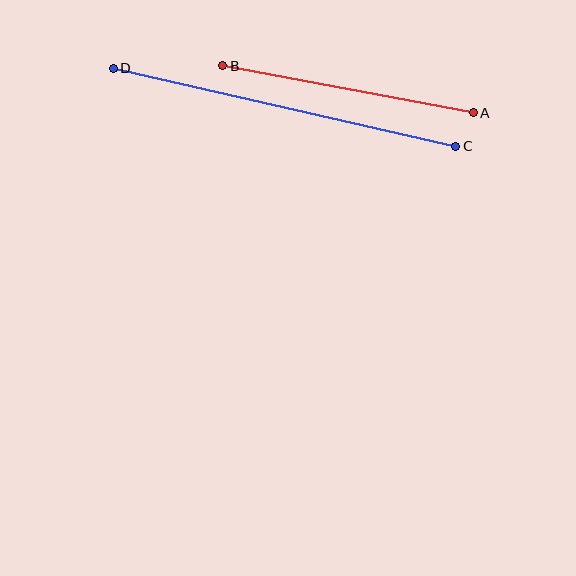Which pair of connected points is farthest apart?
Points C and D are farthest apart.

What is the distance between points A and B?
The distance is approximately 255 pixels.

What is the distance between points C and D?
The distance is approximately 351 pixels.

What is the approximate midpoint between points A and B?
The midpoint is at approximately (348, 89) pixels.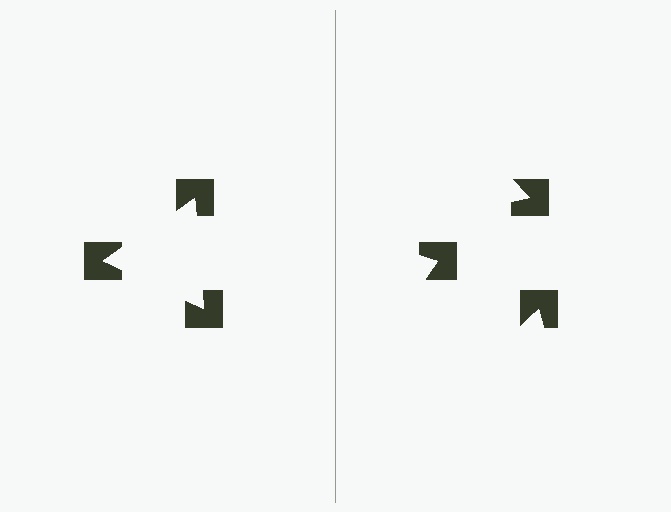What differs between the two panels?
The notched squares are positioned identically on both sides; only the wedge orientations differ. On the left they align to a triangle; on the right they are misaligned.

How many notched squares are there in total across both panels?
6 — 3 on each side.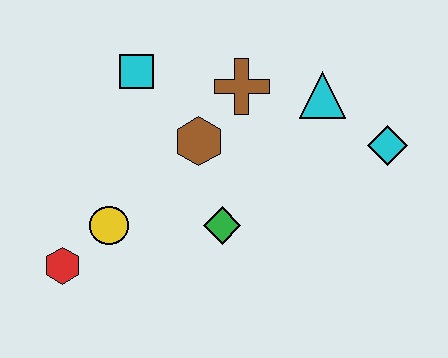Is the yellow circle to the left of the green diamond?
Yes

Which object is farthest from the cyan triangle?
The red hexagon is farthest from the cyan triangle.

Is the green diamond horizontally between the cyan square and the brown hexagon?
No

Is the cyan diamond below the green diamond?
No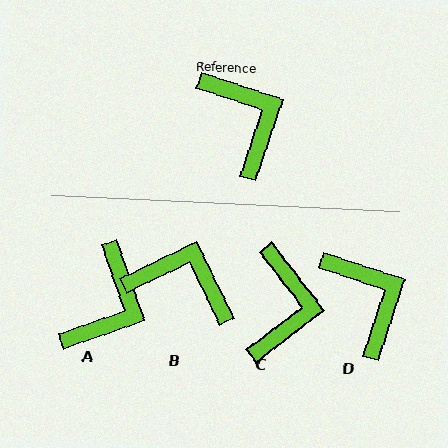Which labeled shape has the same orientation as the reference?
D.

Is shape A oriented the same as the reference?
No, it is off by about 52 degrees.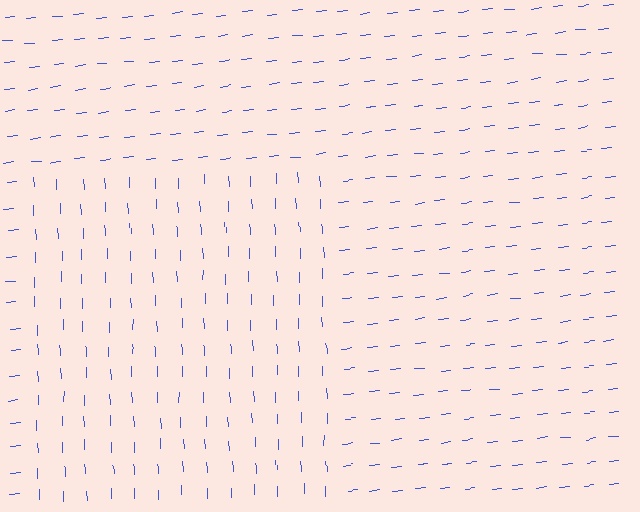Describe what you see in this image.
The image is filled with small blue line segments. A rectangle region in the image has lines oriented differently from the surrounding lines, creating a visible texture boundary.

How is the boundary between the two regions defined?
The boundary is defined purely by a change in line orientation (approximately 85 degrees difference). All lines are the same color and thickness.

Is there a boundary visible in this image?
Yes, there is a texture boundary formed by a change in line orientation.